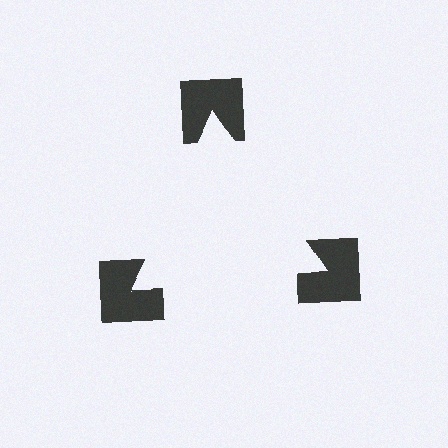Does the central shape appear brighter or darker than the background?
It typically appears slightly brighter than the background, even though no actual brightness change is drawn.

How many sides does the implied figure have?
3 sides.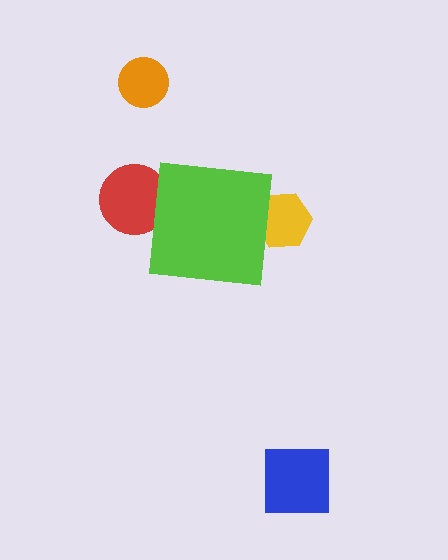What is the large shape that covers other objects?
A lime square.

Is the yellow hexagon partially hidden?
Yes, the yellow hexagon is partially hidden behind the lime square.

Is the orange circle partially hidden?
No, the orange circle is fully visible.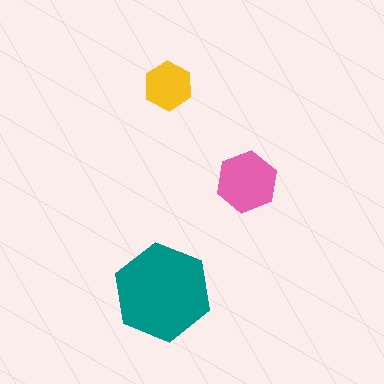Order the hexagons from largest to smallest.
the teal one, the pink one, the yellow one.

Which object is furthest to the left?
The teal hexagon is leftmost.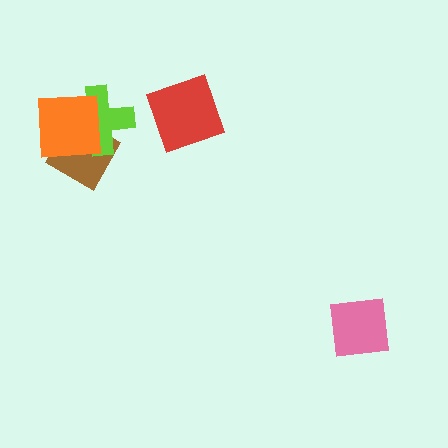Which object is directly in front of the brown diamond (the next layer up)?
The lime cross is directly in front of the brown diamond.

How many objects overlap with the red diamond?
0 objects overlap with the red diamond.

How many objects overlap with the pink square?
0 objects overlap with the pink square.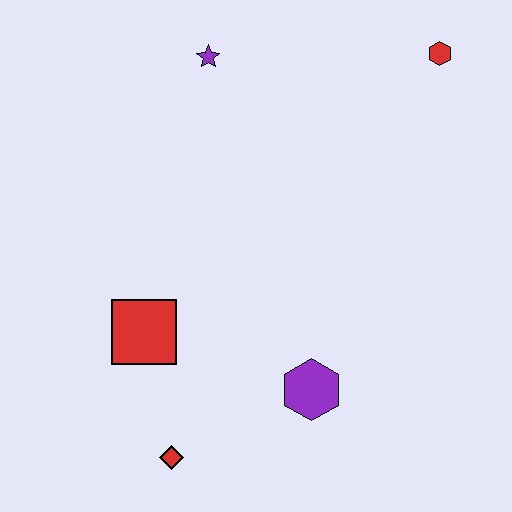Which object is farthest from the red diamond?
The red hexagon is farthest from the red diamond.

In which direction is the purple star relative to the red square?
The purple star is above the red square.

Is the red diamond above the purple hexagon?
No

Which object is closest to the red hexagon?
The purple star is closest to the red hexagon.